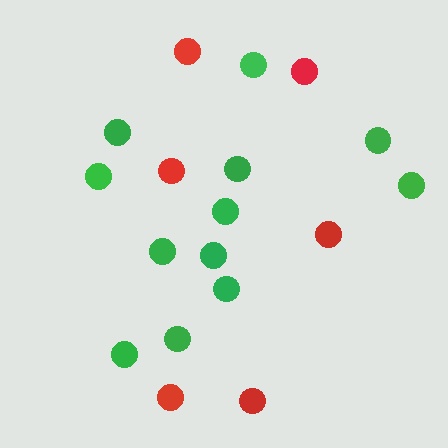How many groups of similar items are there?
There are 2 groups: one group of green circles (12) and one group of red circles (6).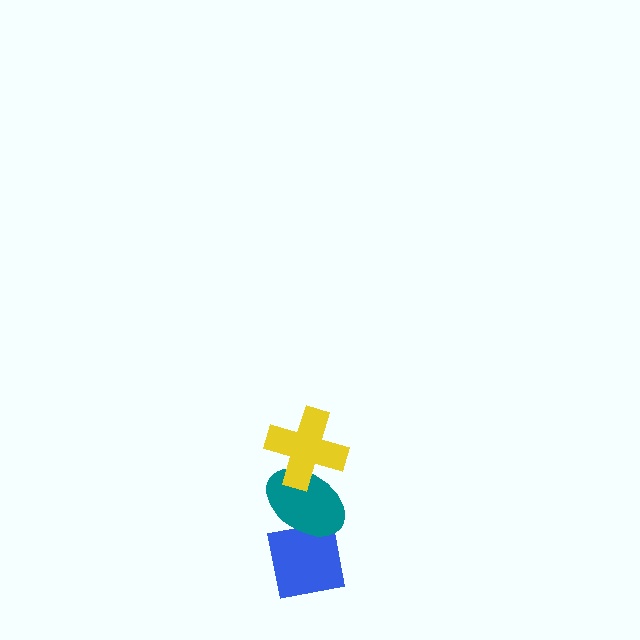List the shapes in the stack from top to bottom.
From top to bottom: the yellow cross, the teal ellipse, the blue square.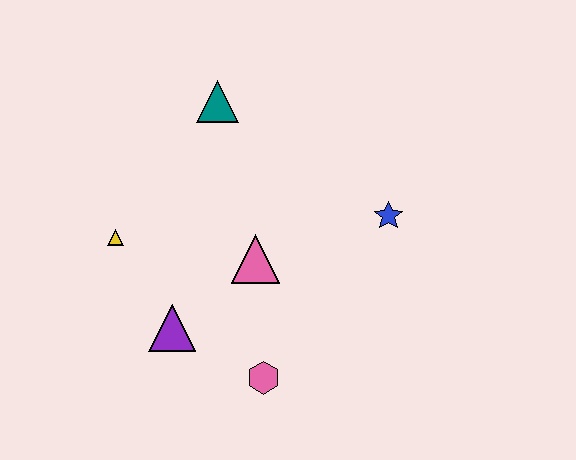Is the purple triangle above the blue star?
No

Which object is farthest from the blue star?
The yellow triangle is farthest from the blue star.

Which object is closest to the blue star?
The pink triangle is closest to the blue star.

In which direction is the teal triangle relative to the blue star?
The teal triangle is to the left of the blue star.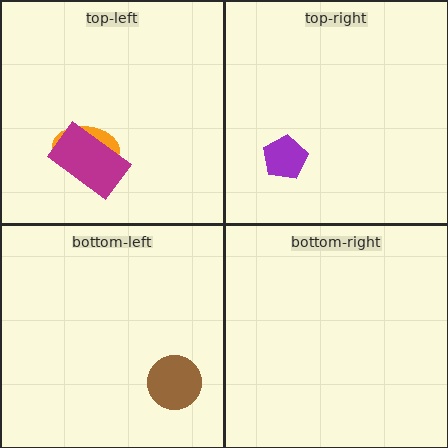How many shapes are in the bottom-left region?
1.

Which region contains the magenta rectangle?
The top-left region.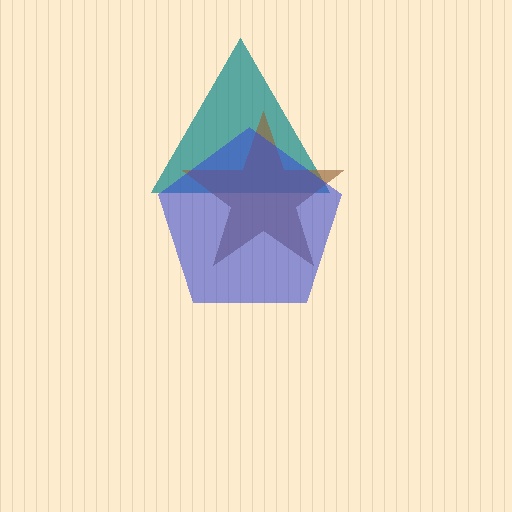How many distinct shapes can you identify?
There are 3 distinct shapes: a teal triangle, a brown star, a blue pentagon.